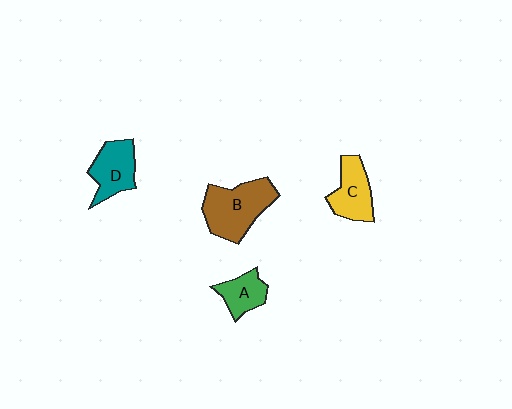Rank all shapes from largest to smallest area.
From largest to smallest: B (brown), D (teal), C (yellow), A (green).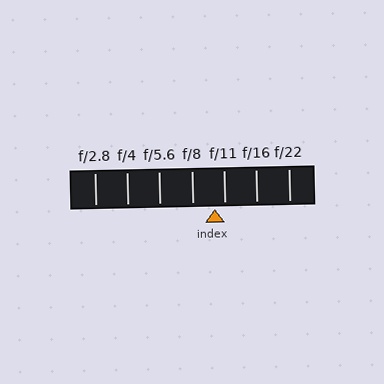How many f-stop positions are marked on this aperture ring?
There are 7 f-stop positions marked.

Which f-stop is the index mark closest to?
The index mark is closest to f/11.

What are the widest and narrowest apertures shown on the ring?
The widest aperture shown is f/2.8 and the narrowest is f/22.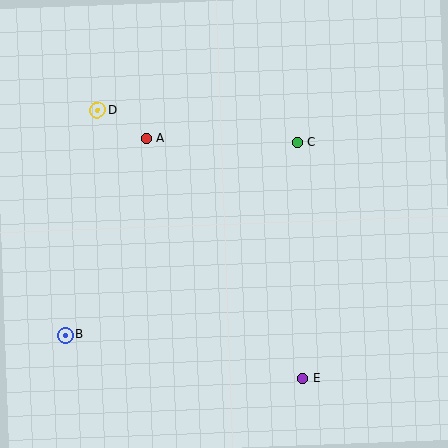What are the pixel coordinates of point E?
Point E is at (302, 378).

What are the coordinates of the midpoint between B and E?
The midpoint between B and E is at (184, 357).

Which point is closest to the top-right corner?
Point C is closest to the top-right corner.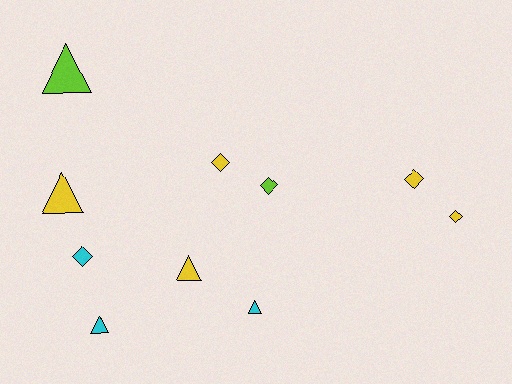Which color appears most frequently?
Yellow, with 5 objects.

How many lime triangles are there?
There is 1 lime triangle.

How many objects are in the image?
There are 10 objects.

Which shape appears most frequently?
Triangle, with 5 objects.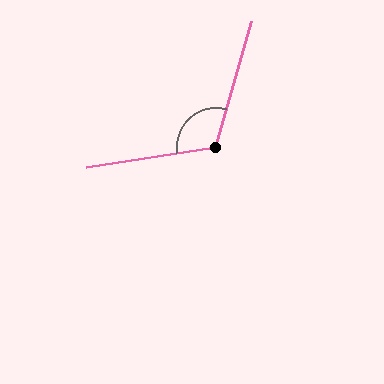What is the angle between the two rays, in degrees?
Approximately 115 degrees.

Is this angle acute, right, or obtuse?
It is obtuse.